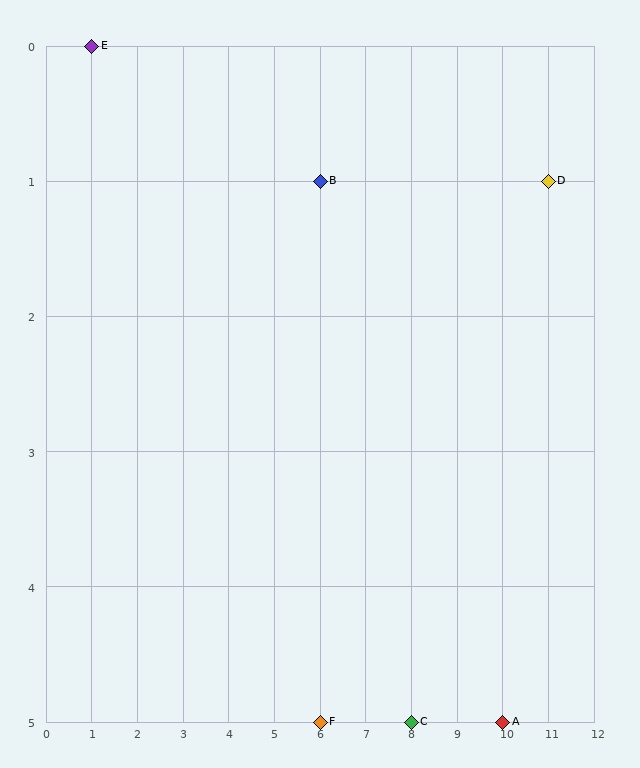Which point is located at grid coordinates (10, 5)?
Point A is at (10, 5).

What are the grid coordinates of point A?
Point A is at grid coordinates (10, 5).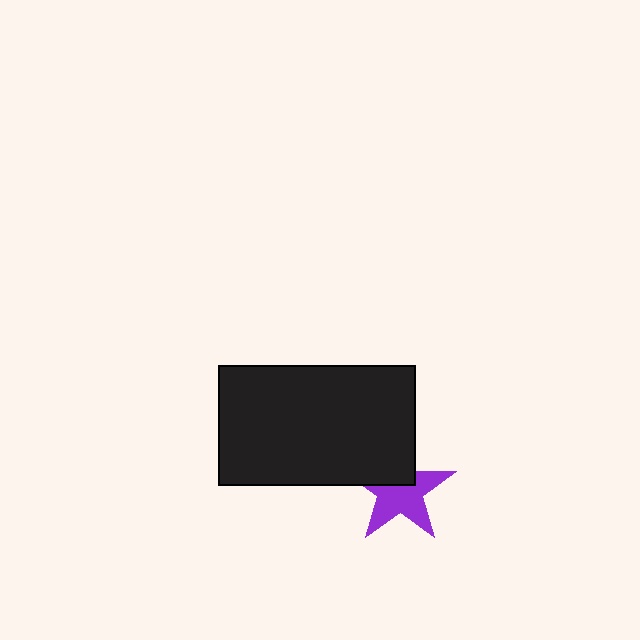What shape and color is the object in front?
The object in front is a black rectangle.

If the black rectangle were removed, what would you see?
You would see the complete purple star.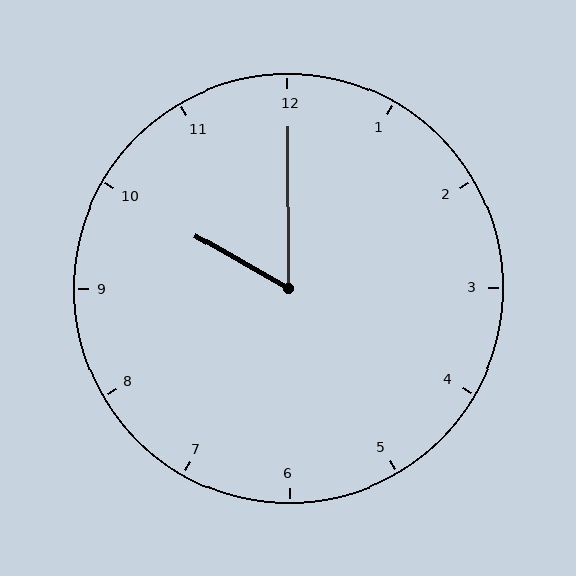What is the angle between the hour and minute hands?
Approximately 60 degrees.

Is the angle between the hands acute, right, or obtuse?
It is acute.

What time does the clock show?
10:00.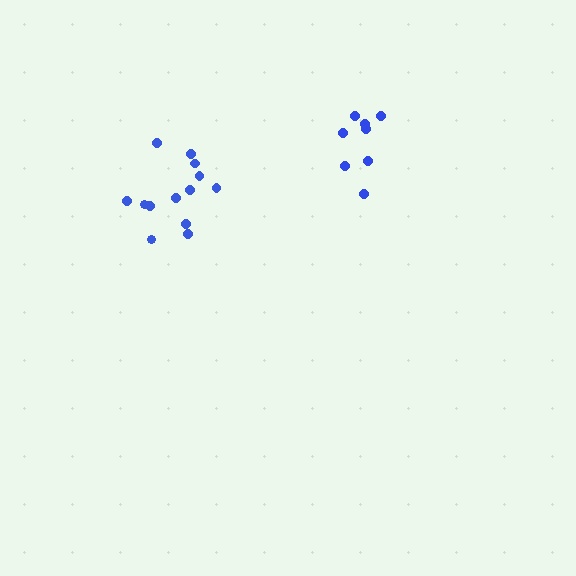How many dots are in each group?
Group 1: 8 dots, Group 2: 13 dots (21 total).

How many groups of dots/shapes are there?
There are 2 groups.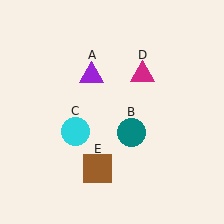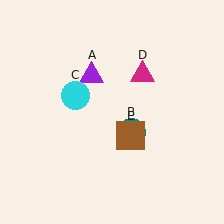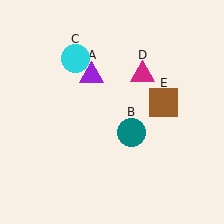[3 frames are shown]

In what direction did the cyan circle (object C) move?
The cyan circle (object C) moved up.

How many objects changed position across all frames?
2 objects changed position: cyan circle (object C), brown square (object E).